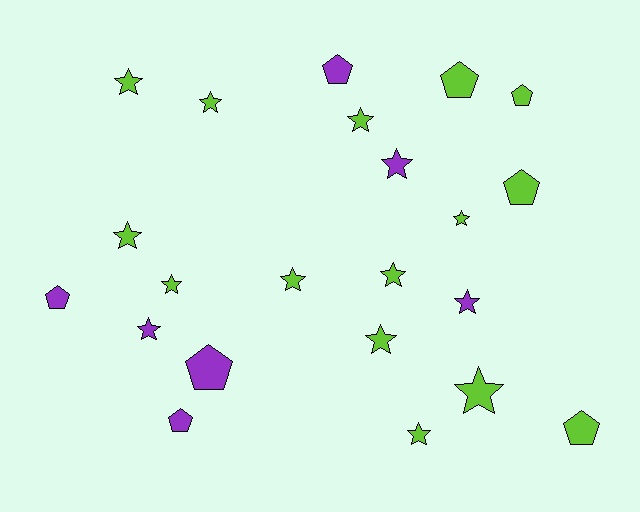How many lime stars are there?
There are 11 lime stars.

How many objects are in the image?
There are 22 objects.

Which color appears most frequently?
Lime, with 15 objects.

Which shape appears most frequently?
Star, with 14 objects.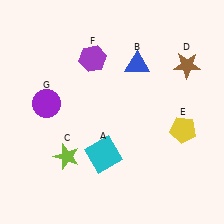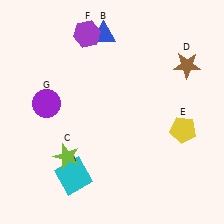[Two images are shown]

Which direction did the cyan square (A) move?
The cyan square (A) moved left.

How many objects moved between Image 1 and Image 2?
3 objects moved between the two images.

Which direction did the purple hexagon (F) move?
The purple hexagon (F) moved up.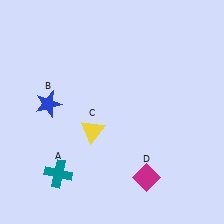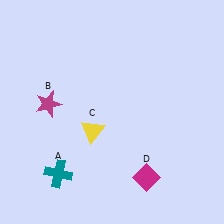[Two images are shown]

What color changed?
The star (B) changed from blue in Image 1 to magenta in Image 2.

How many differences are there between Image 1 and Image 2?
There is 1 difference between the two images.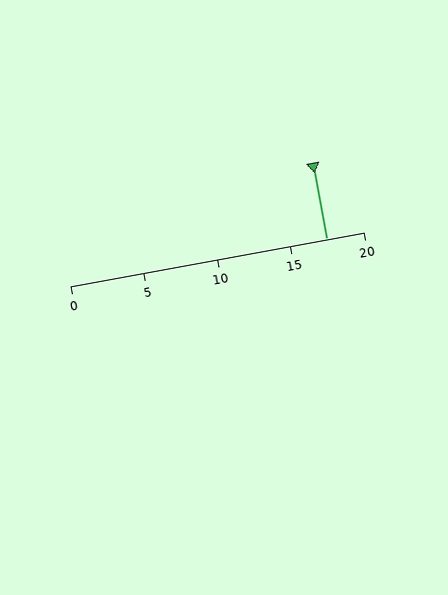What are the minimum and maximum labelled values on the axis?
The axis runs from 0 to 20.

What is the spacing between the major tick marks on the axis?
The major ticks are spaced 5 apart.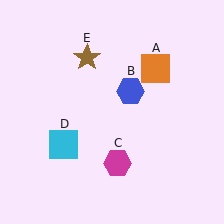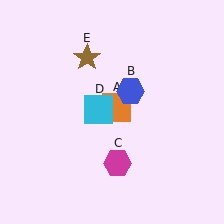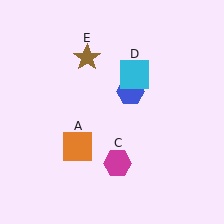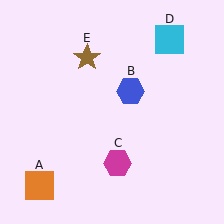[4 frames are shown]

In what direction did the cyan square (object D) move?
The cyan square (object D) moved up and to the right.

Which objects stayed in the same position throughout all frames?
Blue hexagon (object B) and magenta hexagon (object C) and brown star (object E) remained stationary.